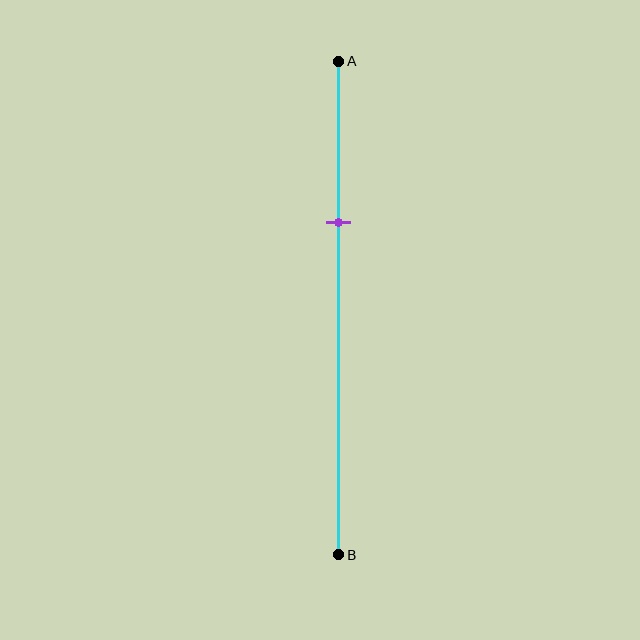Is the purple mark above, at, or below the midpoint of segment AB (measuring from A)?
The purple mark is above the midpoint of segment AB.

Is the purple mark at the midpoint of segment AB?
No, the mark is at about 35% from A, not at the 50% midpoint.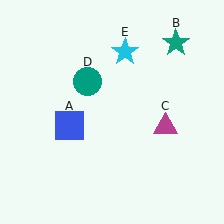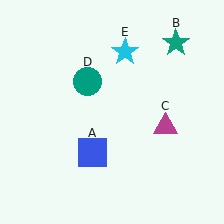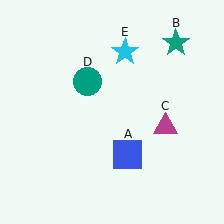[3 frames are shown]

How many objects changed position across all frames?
1 object changed position: blue square (object A).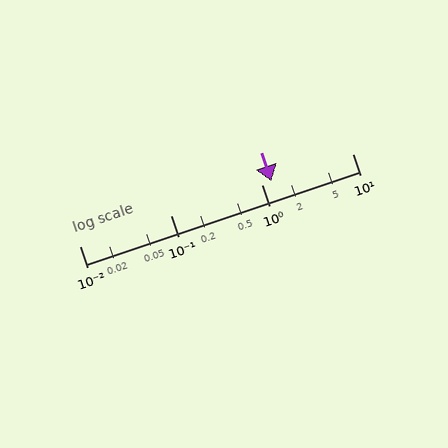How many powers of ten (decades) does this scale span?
The scale spans 3 decades, from 0.01 to 10.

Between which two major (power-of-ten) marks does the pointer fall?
The pointer is between 1 and 10.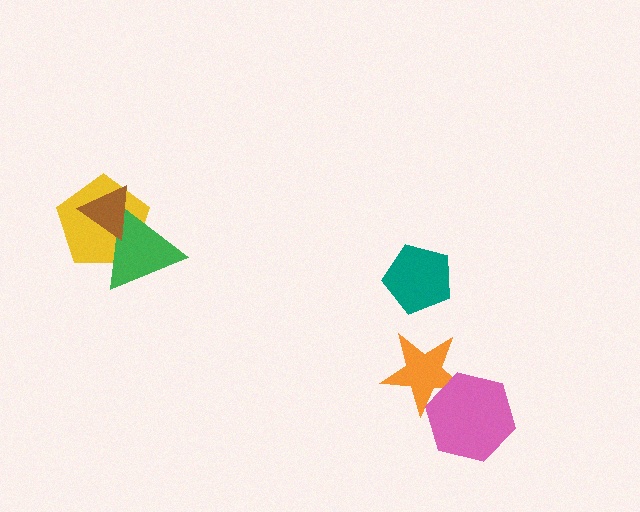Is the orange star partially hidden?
Yes, it is partially covered by another shape.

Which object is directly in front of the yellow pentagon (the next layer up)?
The green triangle is directly in front of the yellow pentagon.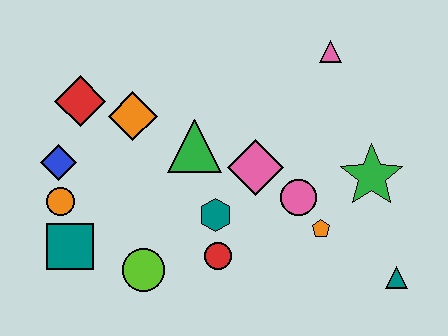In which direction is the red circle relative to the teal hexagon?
The red circle is below the teal hexagon.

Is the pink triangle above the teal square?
Yes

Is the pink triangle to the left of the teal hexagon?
No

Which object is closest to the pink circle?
The orange pentagon is closest to the pink circle.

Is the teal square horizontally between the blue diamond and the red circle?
Yes